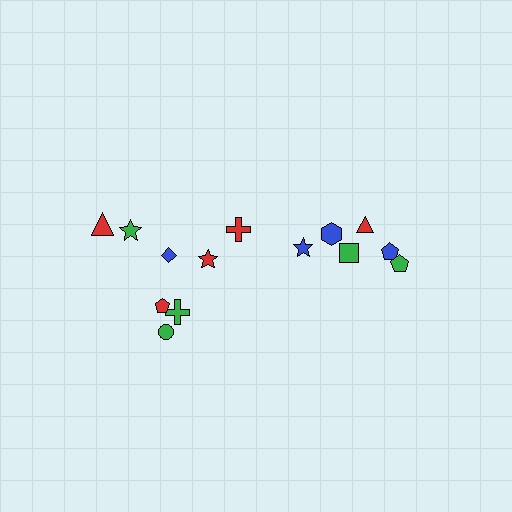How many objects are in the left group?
There are 8 objects.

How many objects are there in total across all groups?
There are 14 objects.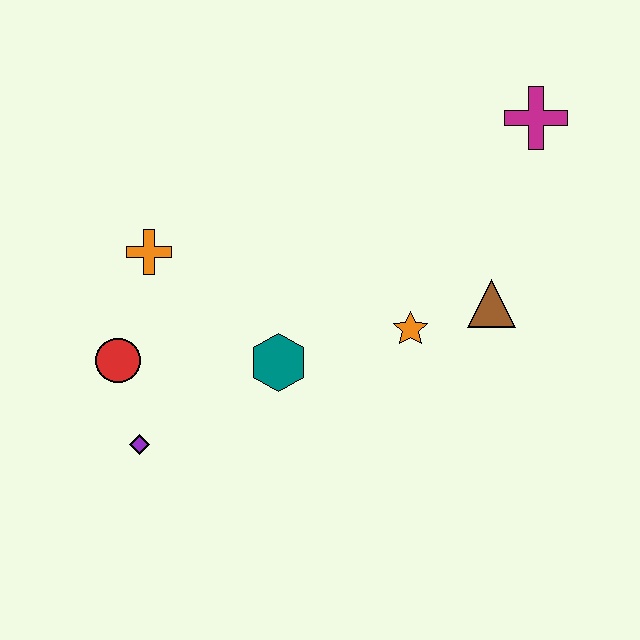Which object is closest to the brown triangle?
The orange star is closest to the brown triangle.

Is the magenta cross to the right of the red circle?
Yes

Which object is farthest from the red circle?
The magenta cross is farthest from the red circle.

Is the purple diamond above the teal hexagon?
No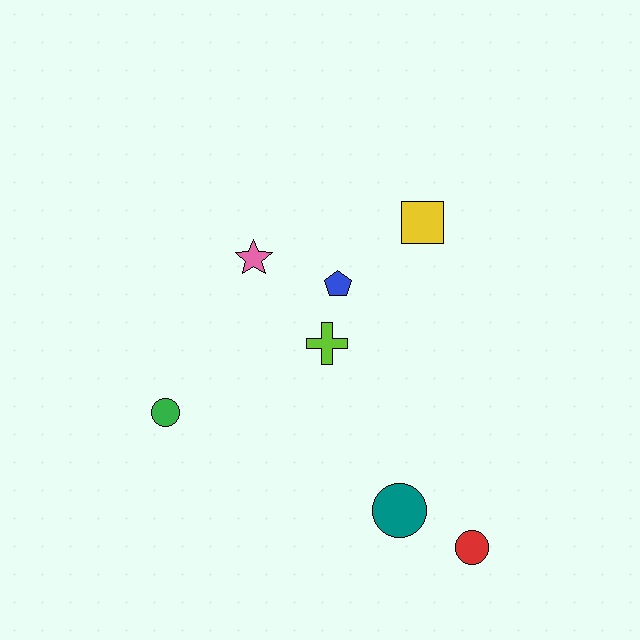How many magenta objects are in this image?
There are no magenta objects.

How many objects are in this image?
There are 7 objects.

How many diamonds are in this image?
There are no diamonds.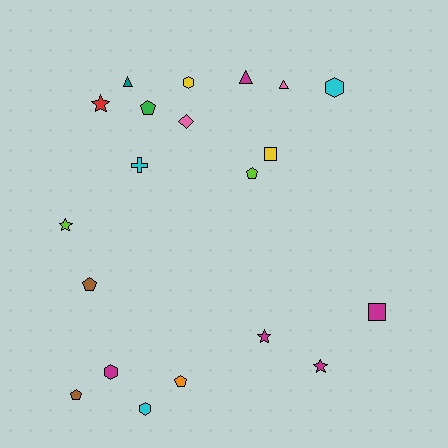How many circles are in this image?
There are no circles.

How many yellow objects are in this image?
There are 2 yellow objects.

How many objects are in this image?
There are 20 objects.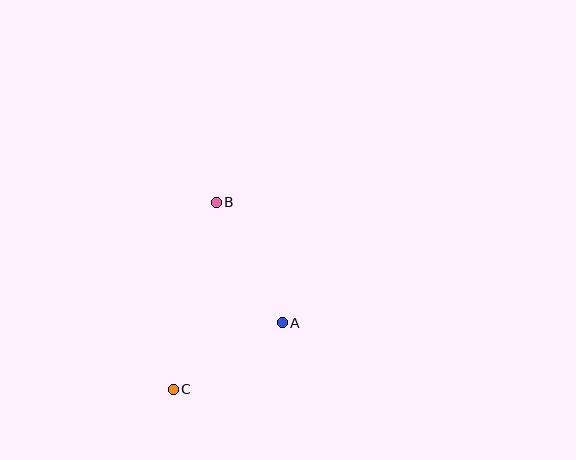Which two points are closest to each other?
Points A and C are closest to each other.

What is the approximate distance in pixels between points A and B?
The distance between A and B is approximately 137 pixels.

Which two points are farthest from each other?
Points B and C are farthest from each other.